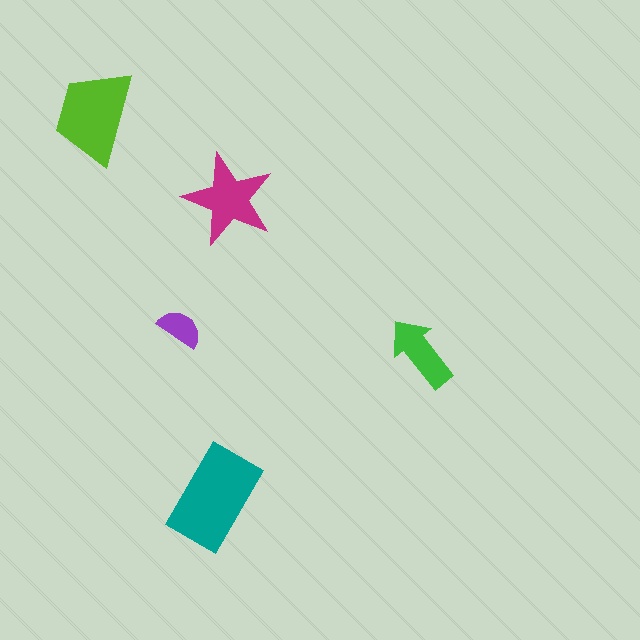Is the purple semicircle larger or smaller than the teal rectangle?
Smaller.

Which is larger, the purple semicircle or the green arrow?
The green arrow.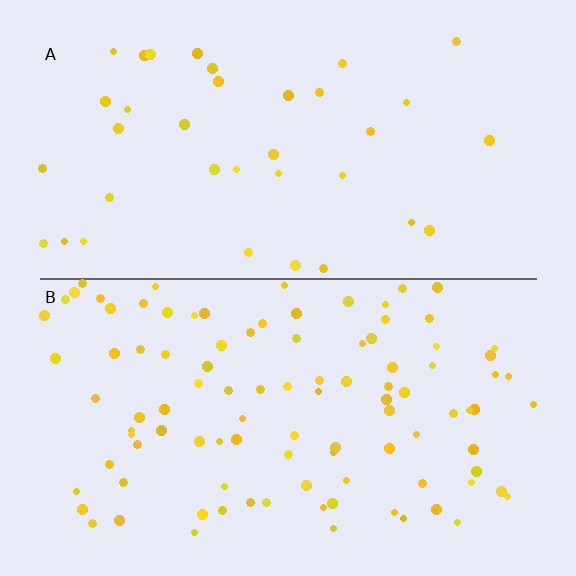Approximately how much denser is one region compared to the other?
Approximately 2.8× — region B over region A.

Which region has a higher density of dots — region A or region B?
B (the bottom).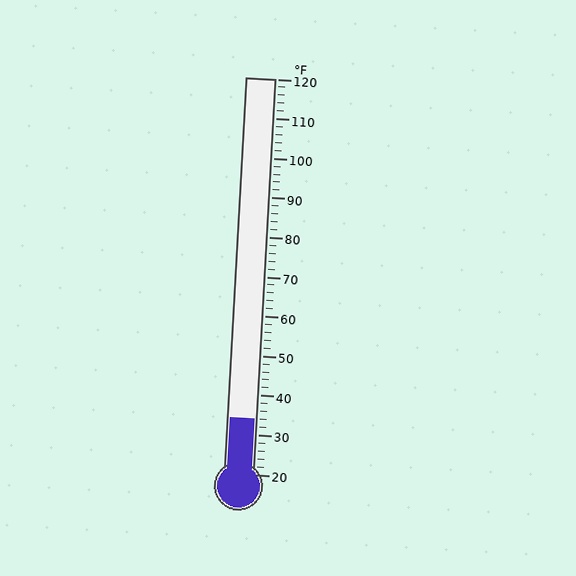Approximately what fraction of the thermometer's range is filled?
The thermometer is filled to approximately 15% of its range.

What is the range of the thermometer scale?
The thermometer scale ranges from 20°F to 120°F.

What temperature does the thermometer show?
The thermometer shows approximately 34°F.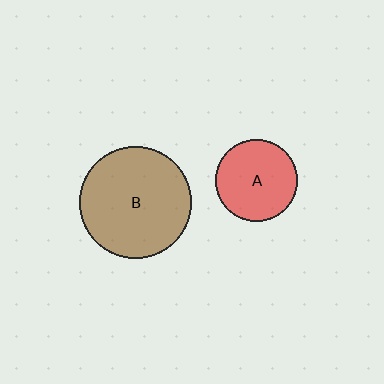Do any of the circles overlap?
No, none of the circles overlap.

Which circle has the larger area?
Circle B (brown).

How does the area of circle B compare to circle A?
Approximately 1.9 times.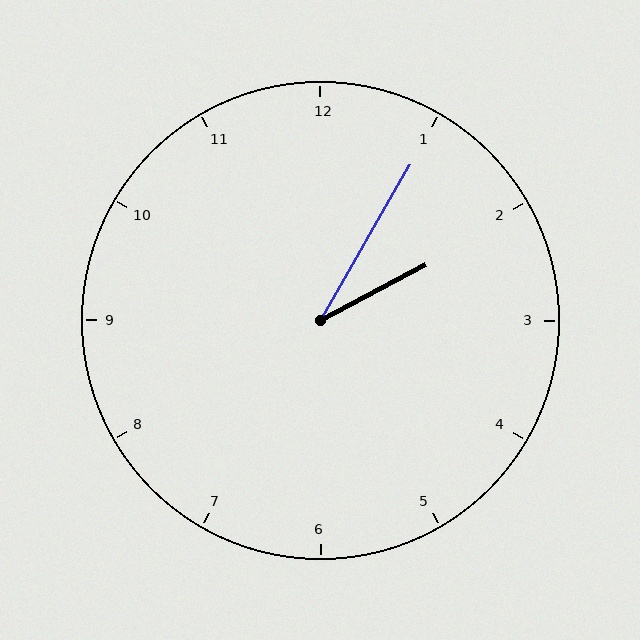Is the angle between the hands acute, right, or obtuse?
It is acute.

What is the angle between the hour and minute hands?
Approximately 32 degrees.